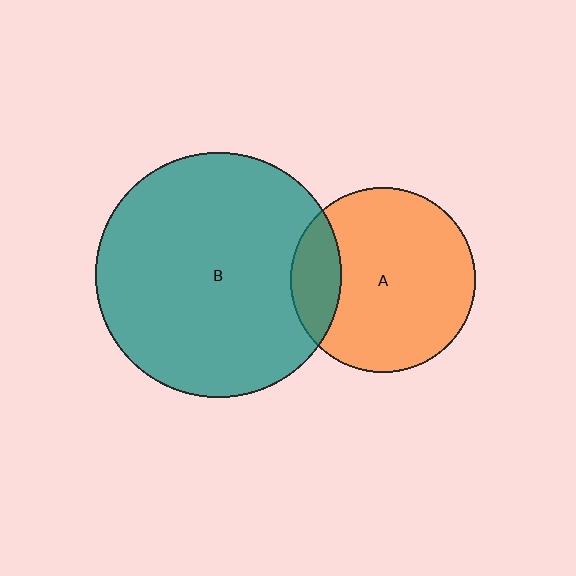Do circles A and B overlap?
Yes.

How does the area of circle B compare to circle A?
Approximately 1.8 times.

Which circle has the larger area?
Circle B (teal).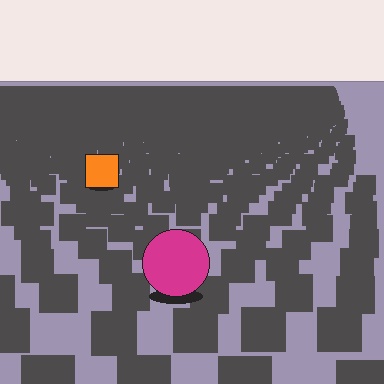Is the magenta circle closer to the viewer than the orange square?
Yes. The magenta circle is closer — you can tell from the texture gradient: the ground texture is coarser near it.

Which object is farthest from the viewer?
The orange square is farthest from the viewer. It appears smaller and the ground texture around it is denser.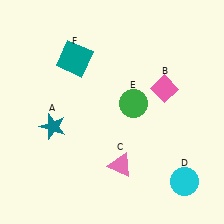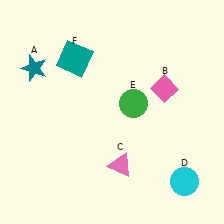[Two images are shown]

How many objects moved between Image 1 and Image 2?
1 object moved between the two images.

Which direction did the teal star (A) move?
The teal star (A) moved up.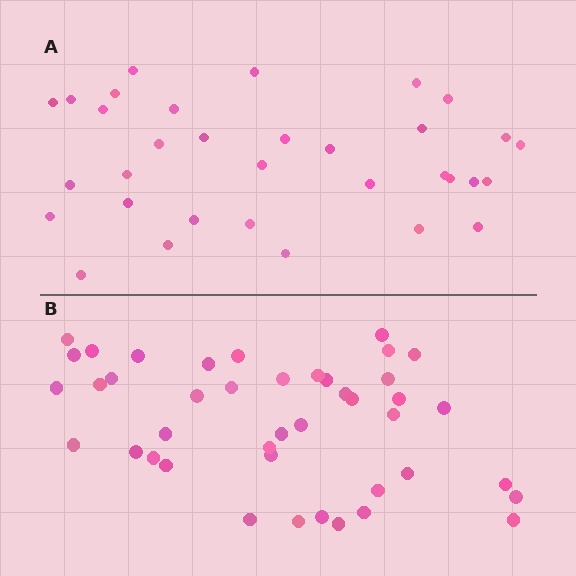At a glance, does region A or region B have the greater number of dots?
Region B (the bottom region) has more dots.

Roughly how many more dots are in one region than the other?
Region B has roughly 8 or so more dots than region A.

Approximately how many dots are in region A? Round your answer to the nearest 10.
About 30 dots. (The exact count is 33, which rounds to 30.)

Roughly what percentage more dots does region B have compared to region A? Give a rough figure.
About 25% more.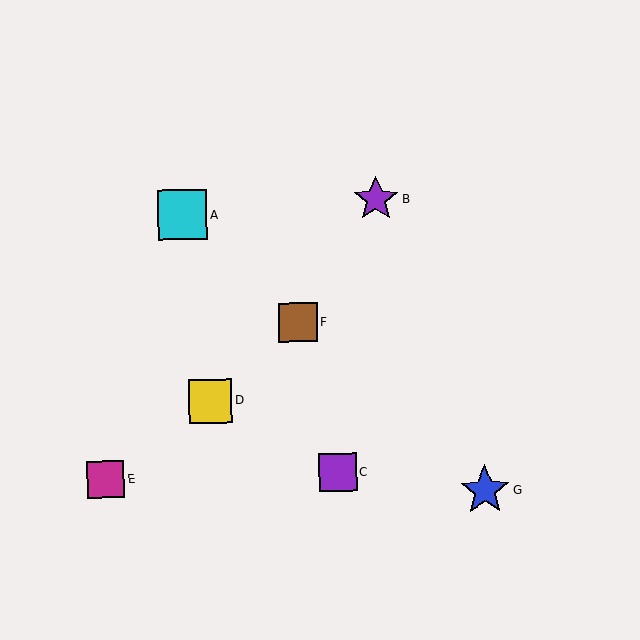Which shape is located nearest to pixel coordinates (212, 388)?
The yellow square (labeled D) at (210, 401) is nearest to that location.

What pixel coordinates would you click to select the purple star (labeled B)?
Click at (376, 199) to select the purple star B.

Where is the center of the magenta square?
The center of the magenta square is at (105, 479).